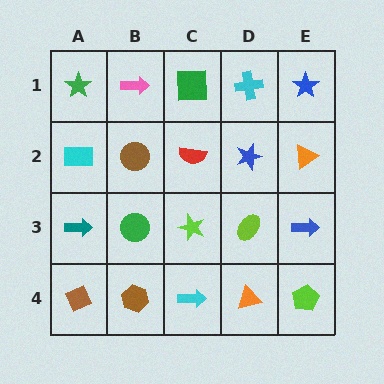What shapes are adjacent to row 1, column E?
An orange triangle (row 2, column E), a cyan cross (row 1, column D).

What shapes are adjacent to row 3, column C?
A red semicircle (row 2, column C), a cyan arrow (row 4, column C), a green circle (row 3, column B), a lime ellipse (row 3, column D).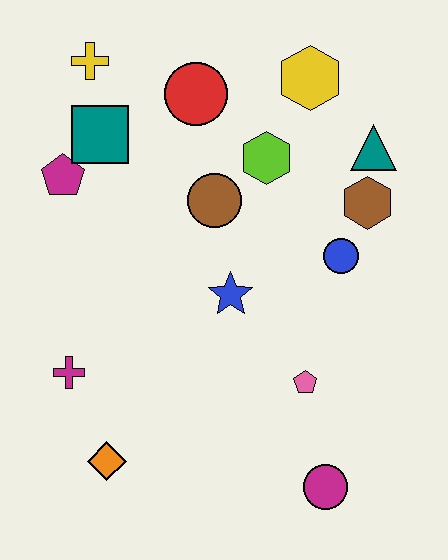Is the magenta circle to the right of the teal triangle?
No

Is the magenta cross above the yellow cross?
No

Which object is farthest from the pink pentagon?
The yellow cross is farthest from the pink pentagon.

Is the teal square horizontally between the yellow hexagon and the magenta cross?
Yes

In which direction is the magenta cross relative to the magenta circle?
The magenta cross is to the left of the magenta circle.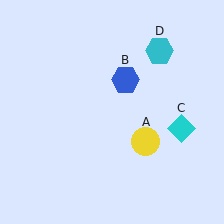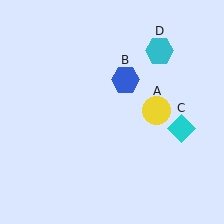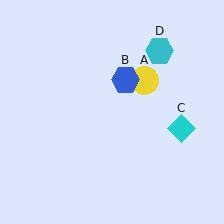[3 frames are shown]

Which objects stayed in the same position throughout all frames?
Blue hexagon (object B) and cyan diamond (object C) and cyan hexagon (object D) remained stationary.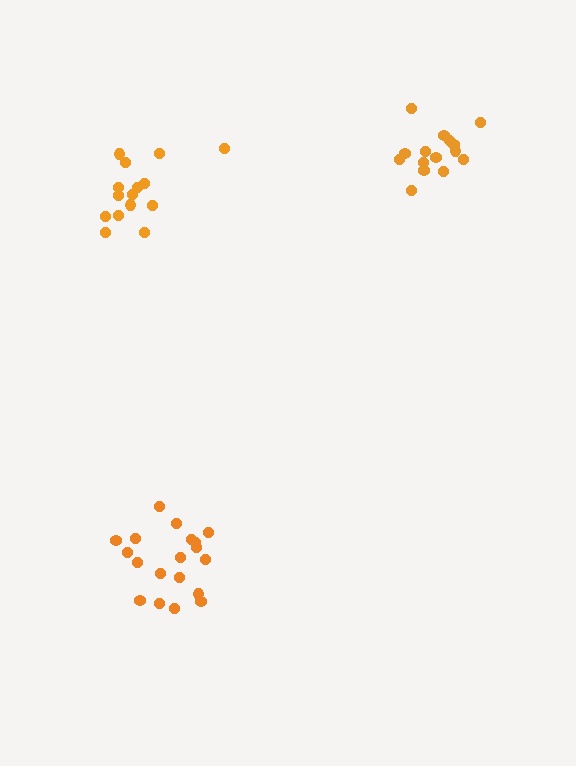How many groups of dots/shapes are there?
There are 3 groups.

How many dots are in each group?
Group 1: 15 dots, Group 2: 15 dots, Group 3: 19 dots (49 total).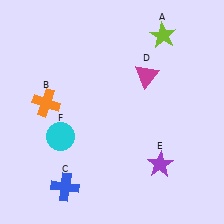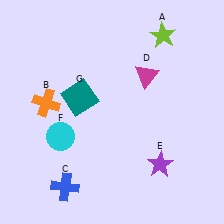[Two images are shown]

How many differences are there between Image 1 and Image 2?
There is 1 difference between the two images.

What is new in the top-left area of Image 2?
A teal square (G) was added in the top-left area of Image 2.